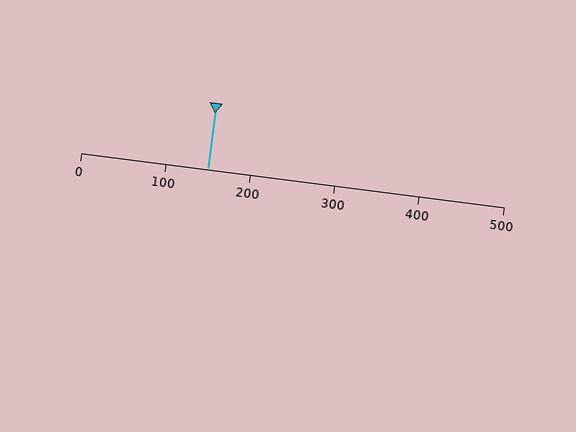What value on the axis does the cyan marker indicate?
The marker indicates approximately 150.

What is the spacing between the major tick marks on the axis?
The major ticks are spaced 100 apart.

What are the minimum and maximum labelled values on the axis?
The axis runs from 0 to 500.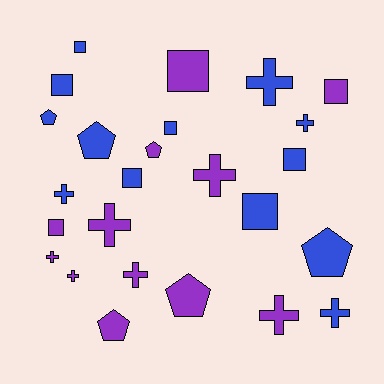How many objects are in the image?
There are 25 objects.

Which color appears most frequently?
Blue, with 13 objects.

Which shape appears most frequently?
Cross, with 10 objects.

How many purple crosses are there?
There are 6 purple crosses.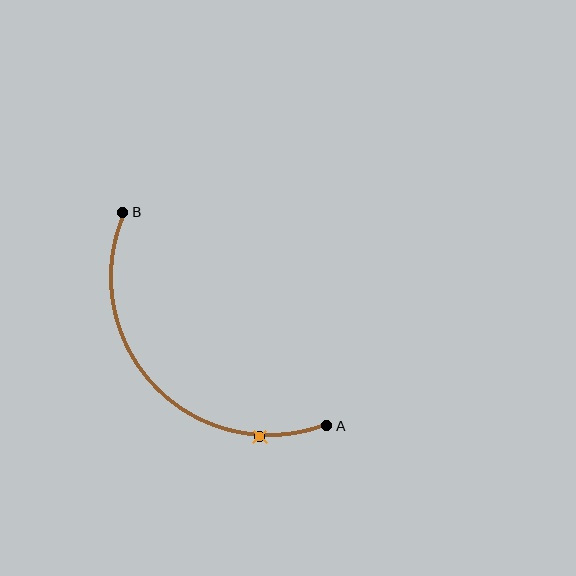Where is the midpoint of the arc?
The arc midpoint is the point on the curve farthest from the straight line joining A and B. It sits below and to the left of that line.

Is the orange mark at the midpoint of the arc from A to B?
No. The orange mark lies on the arc but is closer to endpoint A. The arc midpoint would be at the point on the curve equidistant along the arc from both A and B.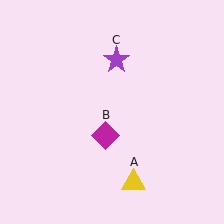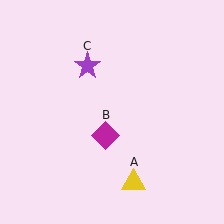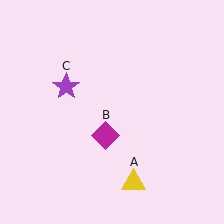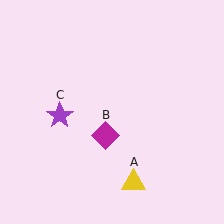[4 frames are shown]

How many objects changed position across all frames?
1 object changed position: purple star (object C).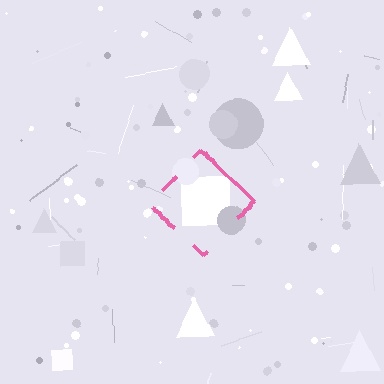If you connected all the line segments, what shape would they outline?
They would outline a diamond.